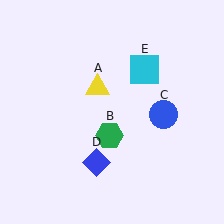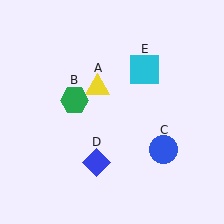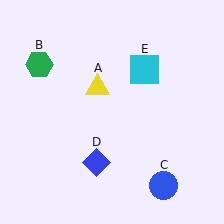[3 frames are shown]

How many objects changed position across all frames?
2 objects changed position: green hexagon (object B), blue circle (object C).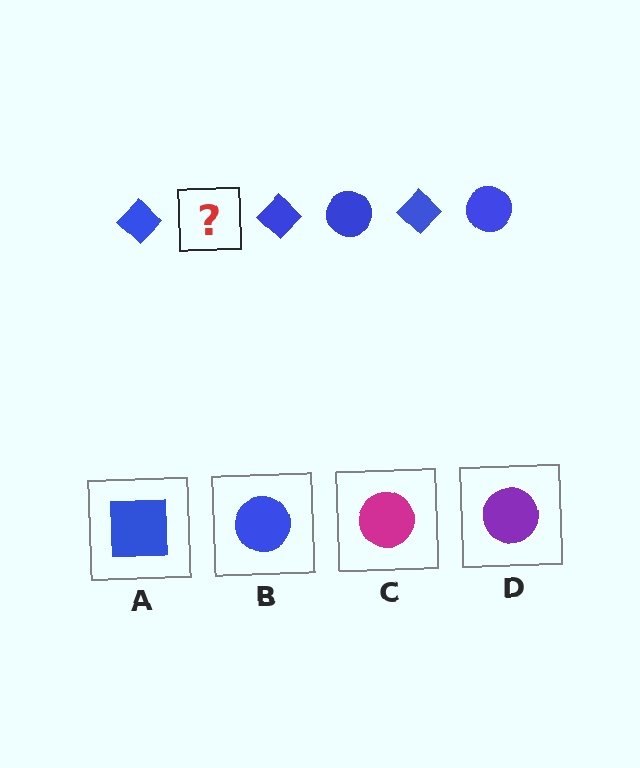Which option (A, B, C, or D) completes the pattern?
B.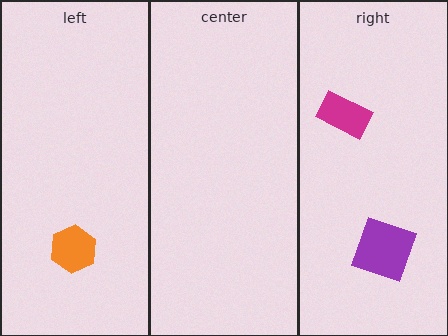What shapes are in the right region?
The magenta rectangle, the purple square.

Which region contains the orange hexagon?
The left region.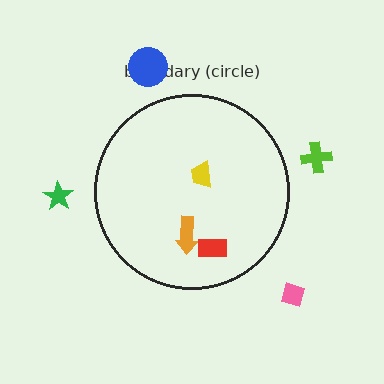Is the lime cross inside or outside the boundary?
Outside.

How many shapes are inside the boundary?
3 inside, 4 outside.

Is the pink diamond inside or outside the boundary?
Outside.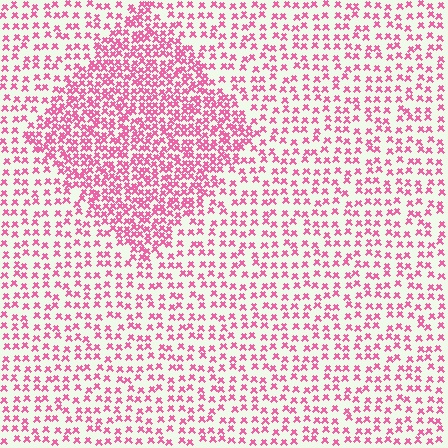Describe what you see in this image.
The image contains small pink elements arranged at two different densities. A diamond-shaped region is visible where the elements are more densely packed than the surrounding area.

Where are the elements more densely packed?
The elements are more densely packed inside the diamond boundary.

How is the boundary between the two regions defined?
The boundary is defined by a change in element density (approximately 2.0x ratio). All elements are the same color, size, and shape.